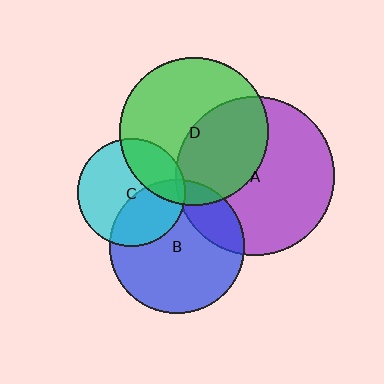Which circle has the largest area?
Circle A (purple).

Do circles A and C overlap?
Yes.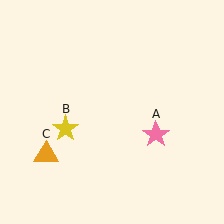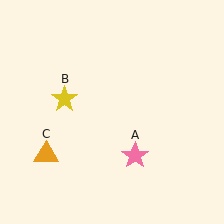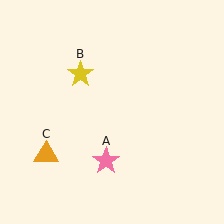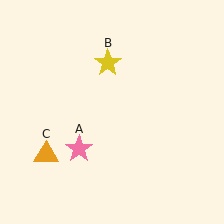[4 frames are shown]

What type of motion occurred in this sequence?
The pink star (object A), yellow star (object B) rotated clockwise around the center of the scene.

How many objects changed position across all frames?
2 objects changed position: pink star (object A), yellow star (object B).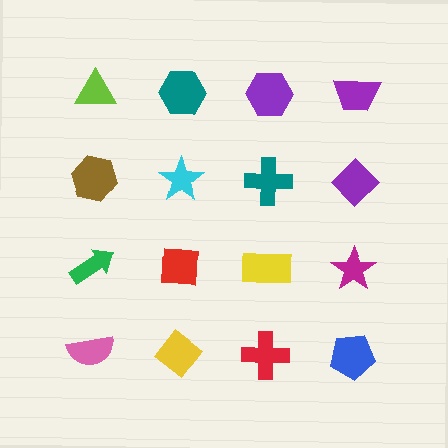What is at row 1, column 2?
A teal hexagon.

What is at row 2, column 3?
A teal cross.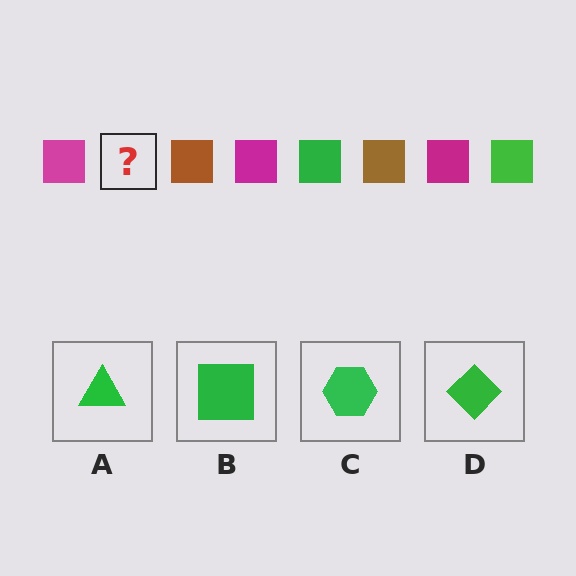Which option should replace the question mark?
Option B.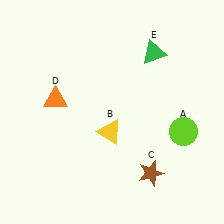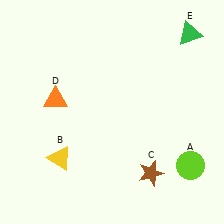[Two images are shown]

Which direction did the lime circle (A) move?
The lime circle (A) moved down.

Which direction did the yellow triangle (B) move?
The yellow triangle (B) moved left.